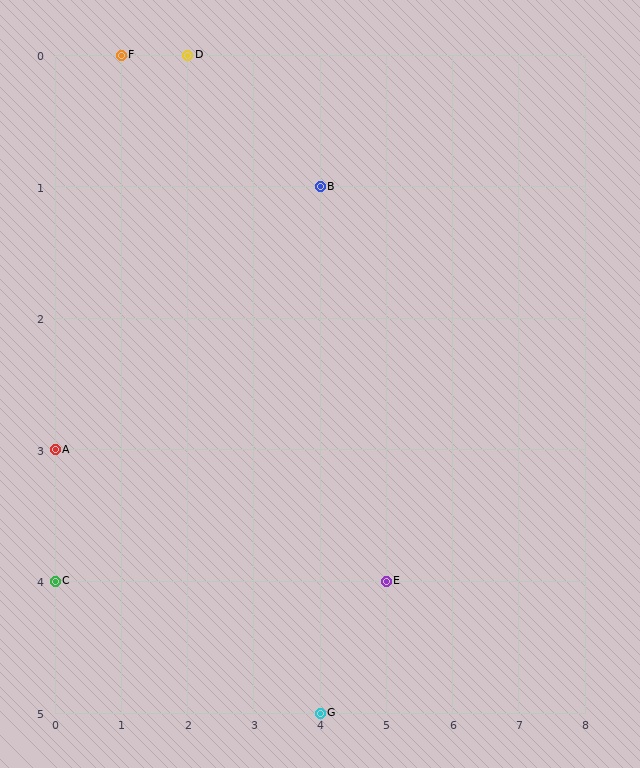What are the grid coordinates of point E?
Point E is at grid coordinates (5, 4).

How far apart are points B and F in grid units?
Points B and F are 3 columns and 1 row apart (about 3.2 grid units diagonally).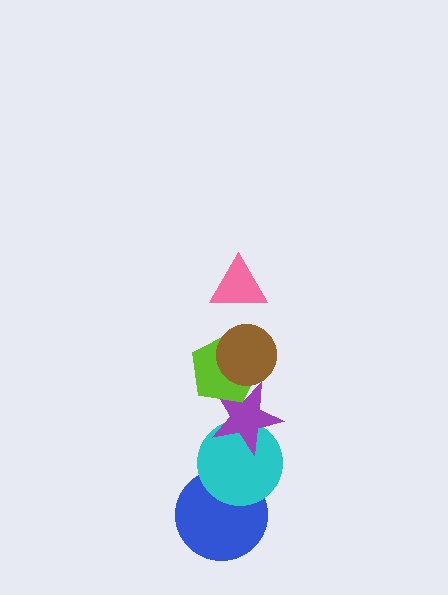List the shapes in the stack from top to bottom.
From top to bottom: the pink triangle, the brown circle, the lime pentagon, the purple star, the cyan circle, the blue circle.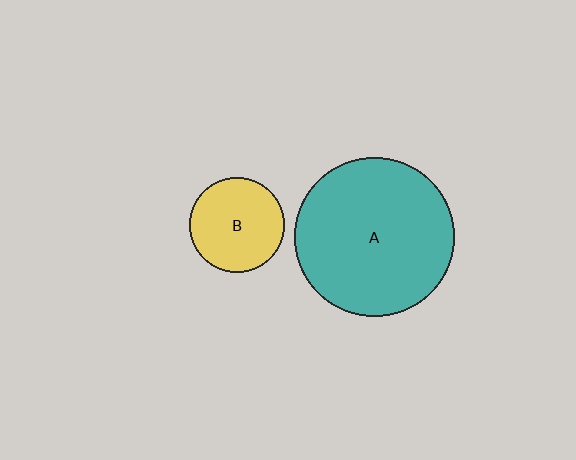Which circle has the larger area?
Circle A (teal).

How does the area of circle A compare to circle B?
Approximately 2.8 times.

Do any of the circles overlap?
No, none of the circles overlap.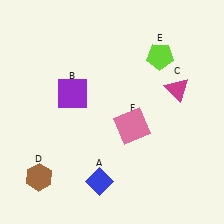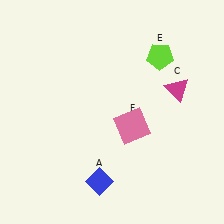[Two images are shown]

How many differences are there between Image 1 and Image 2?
There are 2 differences between the two images.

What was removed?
The brown hexagon (D), the purple square (B) were removed in Image 2.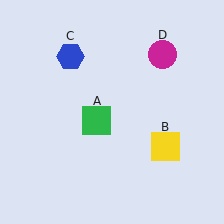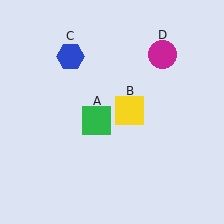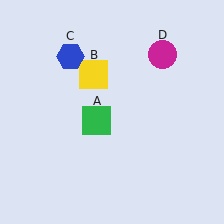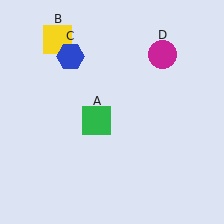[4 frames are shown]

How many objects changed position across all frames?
1 object changed position: yellow square (object B).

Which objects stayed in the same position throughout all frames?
Green square (object A) and blue hexagon (object C) and magenta circle (object D) remained stationary.